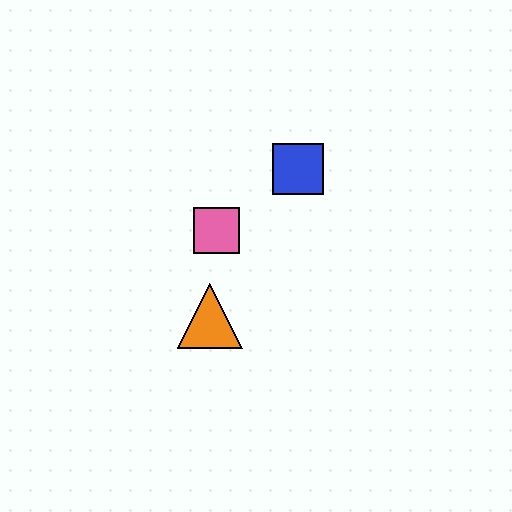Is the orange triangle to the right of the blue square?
No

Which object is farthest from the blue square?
The orange triangle is farthest from the blue square.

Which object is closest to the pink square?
The orange triangle is closest to the pink square.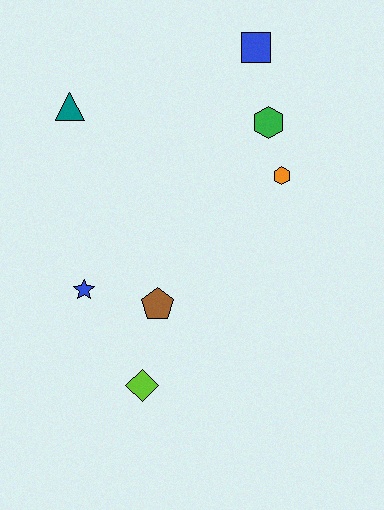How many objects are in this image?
There are 7 objects.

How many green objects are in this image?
There is 1 green object.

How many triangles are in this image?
There is 1 triangle.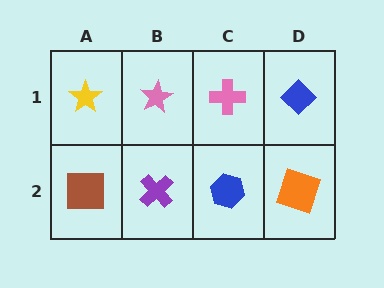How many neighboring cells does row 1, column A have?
2.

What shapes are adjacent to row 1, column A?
A brown square (row 2, column A), a pink star (row 1, column B).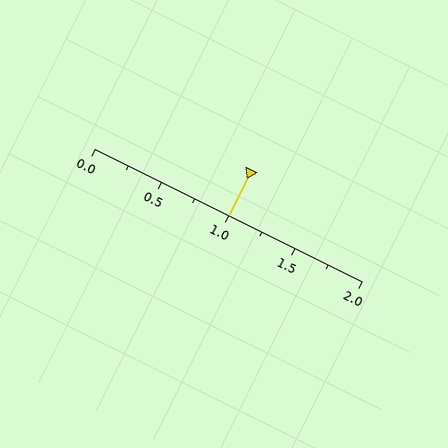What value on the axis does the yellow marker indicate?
The marker indicates approximately 1.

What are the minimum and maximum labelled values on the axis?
The axis runs from 0.0 to 2.0.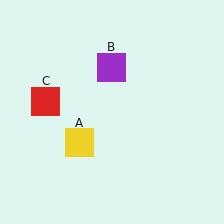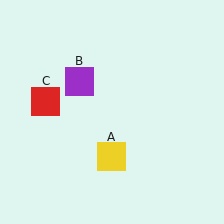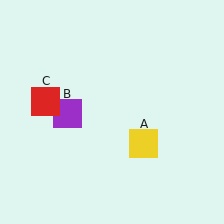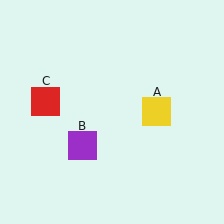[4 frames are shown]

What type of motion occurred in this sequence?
The yellow square (object A), purple square (object B) rotated counterclockwise around the center of the scene.